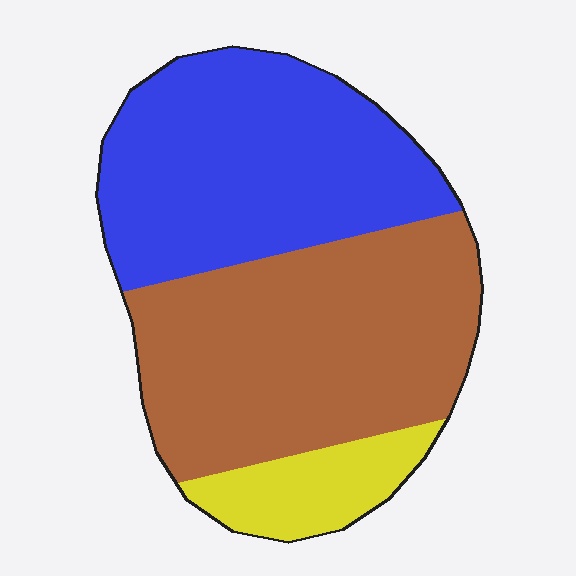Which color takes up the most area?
Brown, at roughly 45%.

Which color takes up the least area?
Yellow, at roughly 10%.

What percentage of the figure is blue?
Blue covers about 40% of the figure.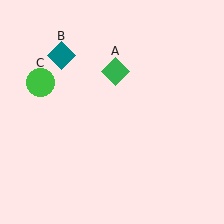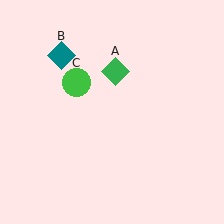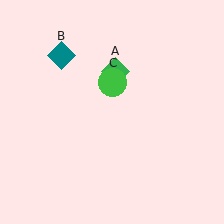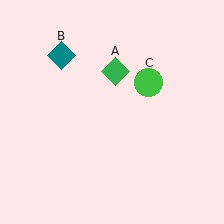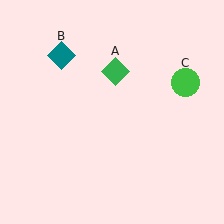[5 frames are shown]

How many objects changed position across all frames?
1 object changed position: green circle (object C).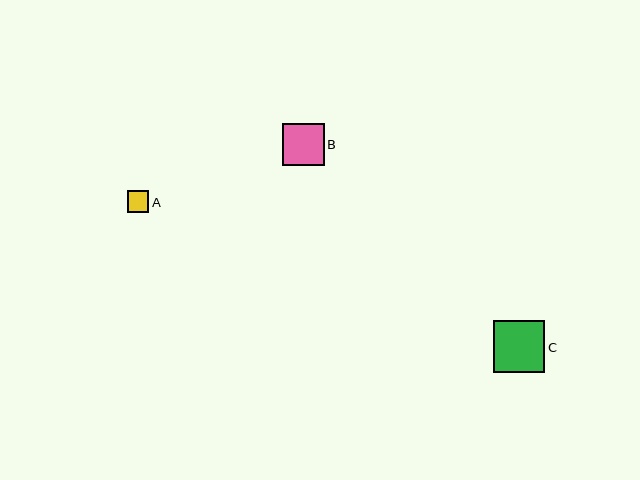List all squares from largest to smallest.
From largest to smallest: C, B, A.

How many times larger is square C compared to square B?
Square C is approximately 1.2 times the size of square B.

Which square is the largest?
Square C is the largest with a size of approximately 52 pixels.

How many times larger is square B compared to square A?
Square B is approximately 1.9 times the size of square A.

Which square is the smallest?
Square A is the smallest with a size of approximately 22 pixels.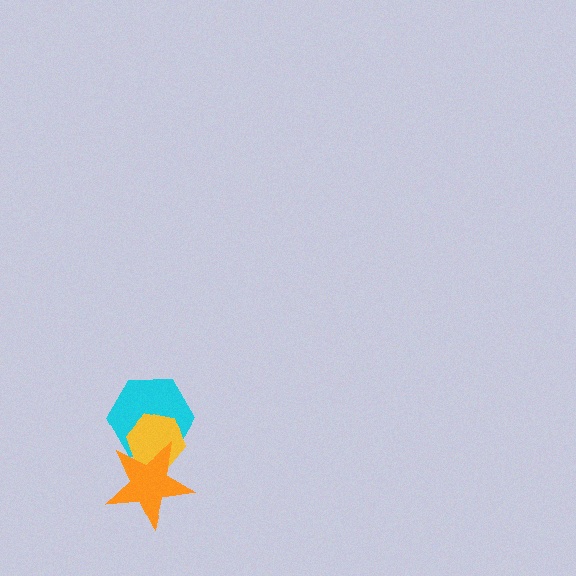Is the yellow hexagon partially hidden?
Yes, it is partially covered by another shape.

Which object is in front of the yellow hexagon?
The orange star is in front of the yellow hexagon.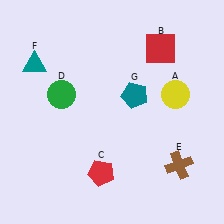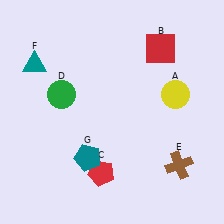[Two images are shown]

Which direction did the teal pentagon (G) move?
The teal pentagon (G) moved down.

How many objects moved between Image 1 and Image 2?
1 object moved between the two images.